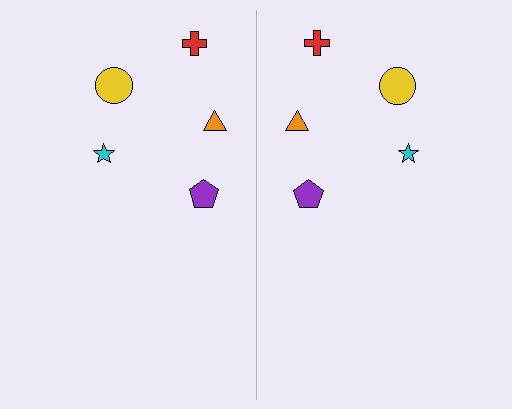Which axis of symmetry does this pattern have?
The pattern has a vertical axis of symmetry running through the center of the image.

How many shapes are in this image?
There are 10 shapes in this image.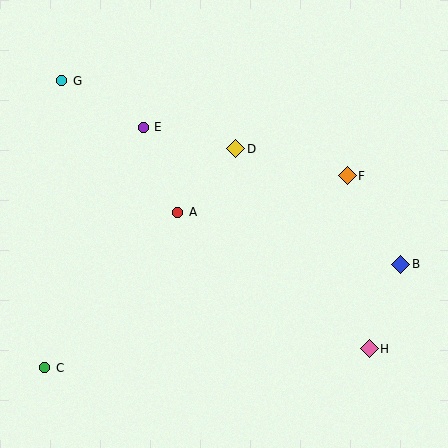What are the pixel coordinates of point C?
Point C is at (45, 368).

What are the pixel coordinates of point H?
Point H is at (369, 349).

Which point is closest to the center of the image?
Point A at (178, 212) is closest to the center.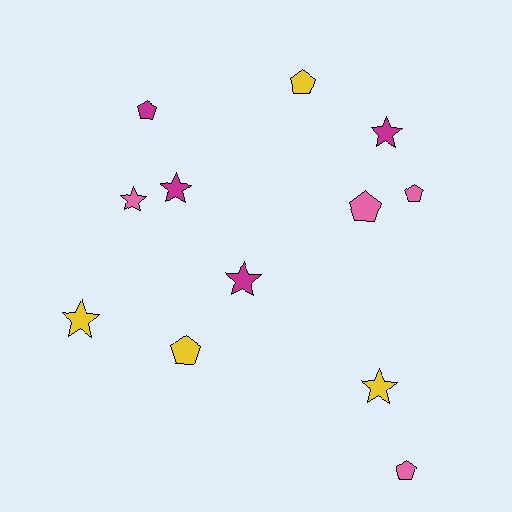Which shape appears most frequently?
Star, with 6 objects.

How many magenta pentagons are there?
There is 1 magenta pentagon.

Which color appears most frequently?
Magenta, with 4 objects.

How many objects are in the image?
There are 12 objects.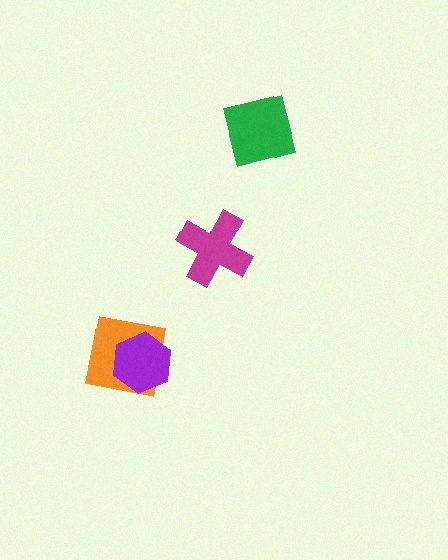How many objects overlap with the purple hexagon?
1 object overlaps with the purple hexagon.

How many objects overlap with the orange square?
1 object overlaps with the orange square.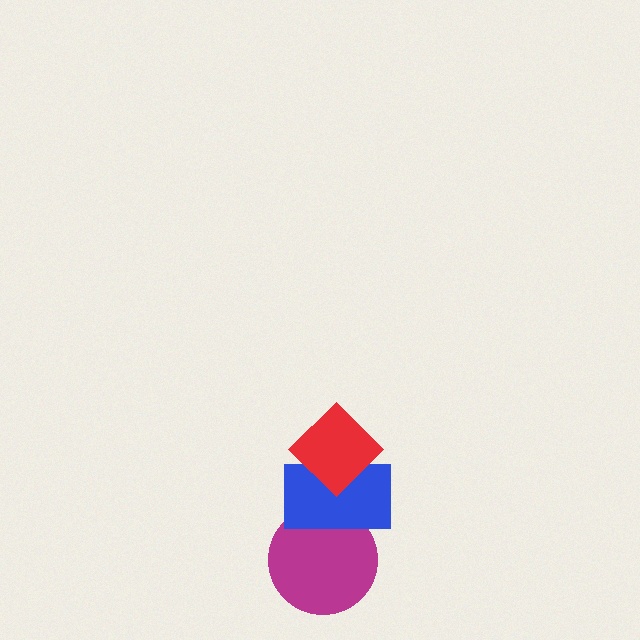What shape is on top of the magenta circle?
The blue rectangle is on top of the magenta circle.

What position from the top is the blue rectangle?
The blue rectangle is 2nd from the top.